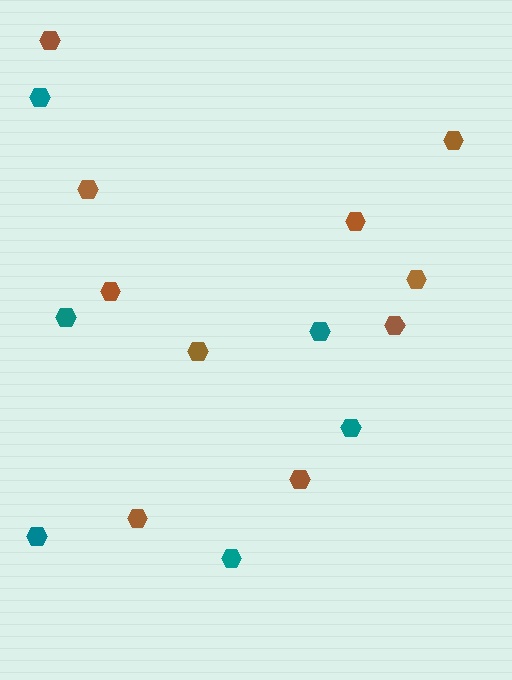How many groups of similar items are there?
There are 2 groups: one group of teal hexagons (6) and one group of brown hexagons (10).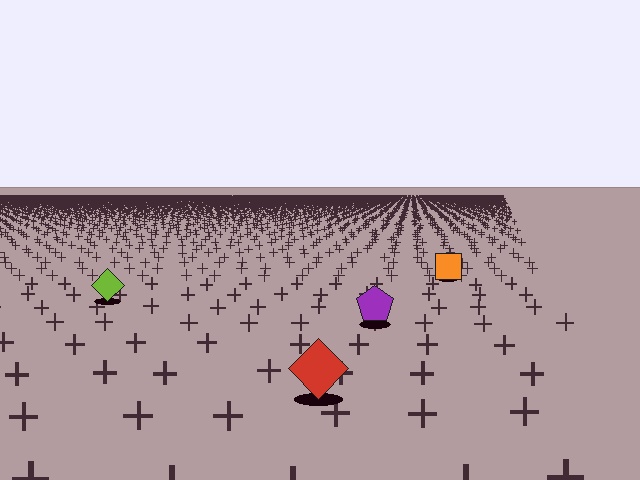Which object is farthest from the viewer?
The orange square is farthest from the viewer. It appears smaller and the ground texture around it is denser.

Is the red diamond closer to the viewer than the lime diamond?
Yes. The red diamond is closer — you can tell from the texture gradient: the ground texture is coarser near it.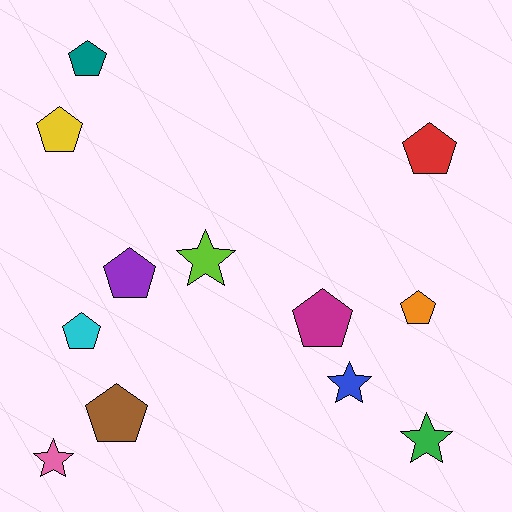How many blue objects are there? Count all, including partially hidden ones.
There is 1 blue object.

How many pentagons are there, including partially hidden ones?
There are 8 pentagons.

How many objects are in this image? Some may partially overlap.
There are 12 objects.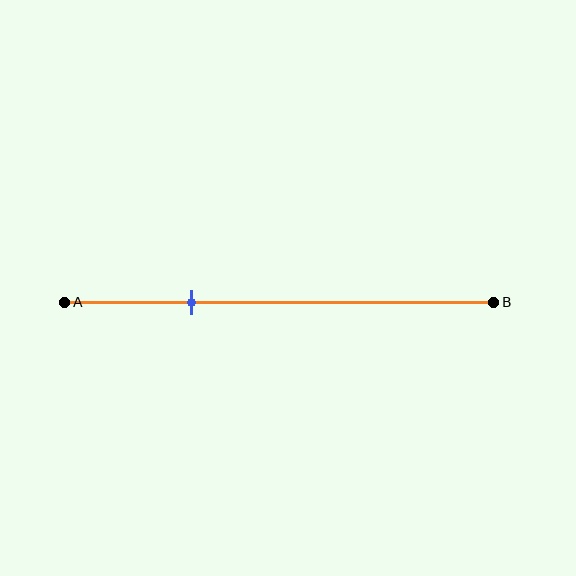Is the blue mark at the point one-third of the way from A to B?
No, the mark is at about 30% from A, not at the 33% one-third point.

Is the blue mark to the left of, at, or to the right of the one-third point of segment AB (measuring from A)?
The blue mark is to the left of the one-third point of segment AB.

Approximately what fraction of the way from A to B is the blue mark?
The blue mark is approximately 30% of the way from A to B.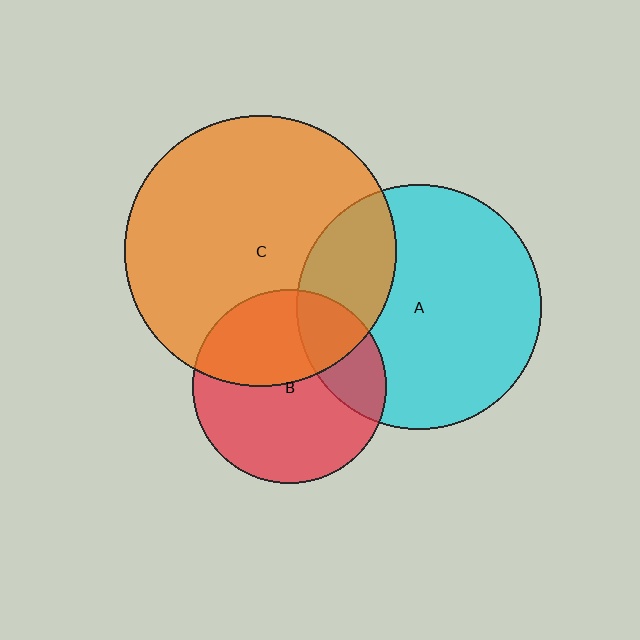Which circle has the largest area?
Circle C (orange).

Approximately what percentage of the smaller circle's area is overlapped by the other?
Approximately 25%.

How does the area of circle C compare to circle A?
Approximately 1.2 times.